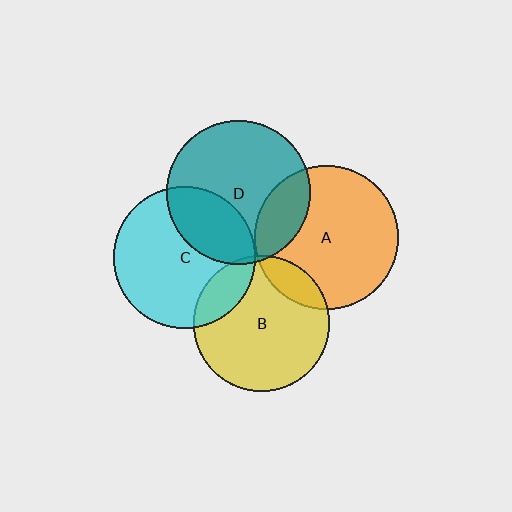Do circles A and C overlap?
Yes.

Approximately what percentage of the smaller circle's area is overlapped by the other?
Approximately 5%.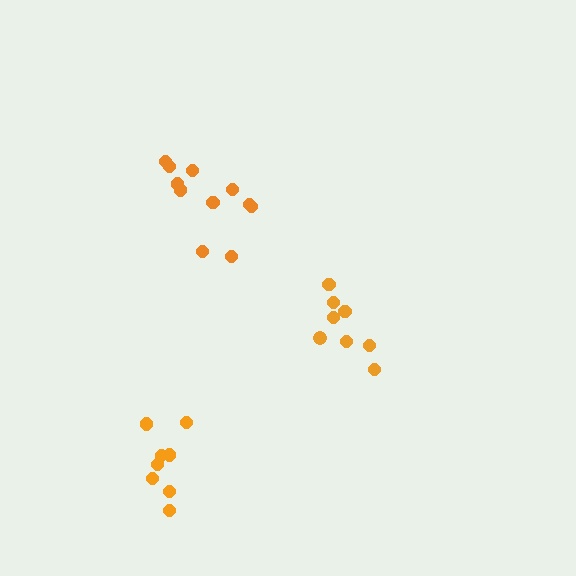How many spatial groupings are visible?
There are 3 spatial groupings.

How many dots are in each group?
Group 1: 8 dots, Group 2: 11 dots, Group 3: 8 dots (27 total).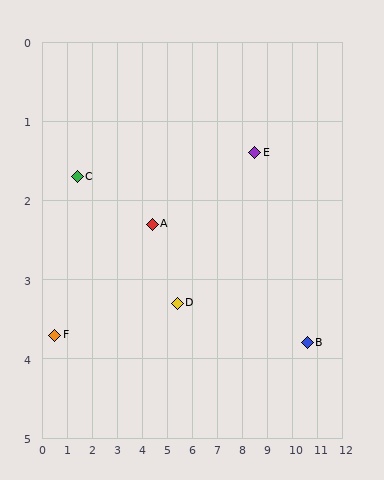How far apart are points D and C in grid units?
Points D and C are about 4.3 grid units apart.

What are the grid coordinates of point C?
Point C is at approximately (1.4, 1.7).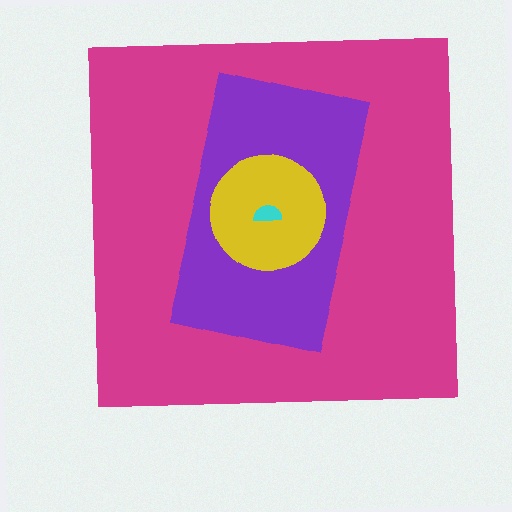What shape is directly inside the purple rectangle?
The yellow circle.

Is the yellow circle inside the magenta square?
Yes.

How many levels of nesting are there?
4.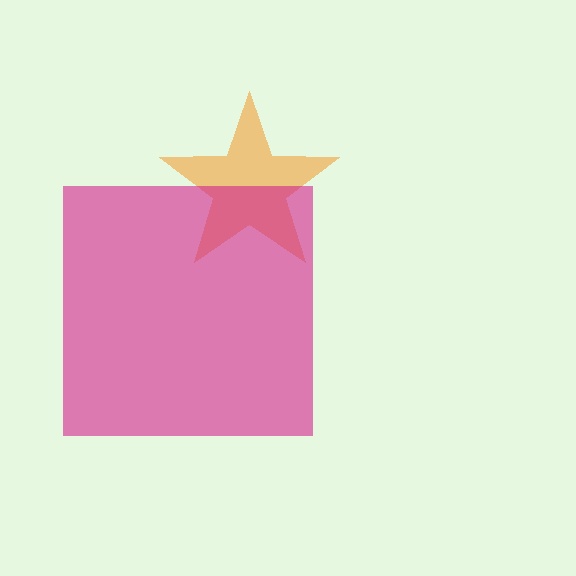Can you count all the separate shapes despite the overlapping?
Yes, there are 2 separate shapes.